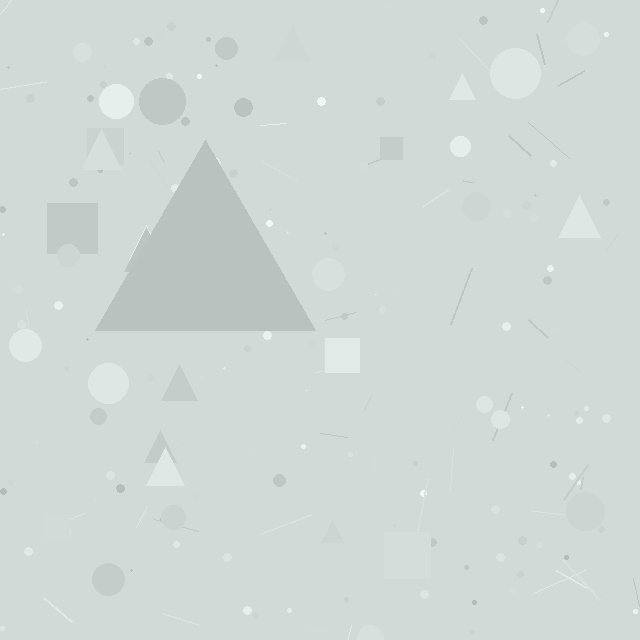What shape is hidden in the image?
A triangle is hidden in the image.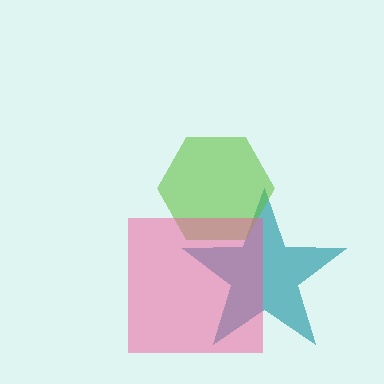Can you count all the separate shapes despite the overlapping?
Yes, there are 3 separate shapes.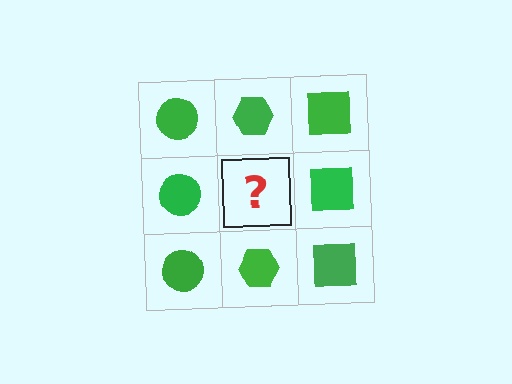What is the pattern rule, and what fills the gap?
The rule is that each column has a consistent shape. The gap should be filled with a green hexagon.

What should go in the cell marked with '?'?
The missing cell should contain a green hexagon.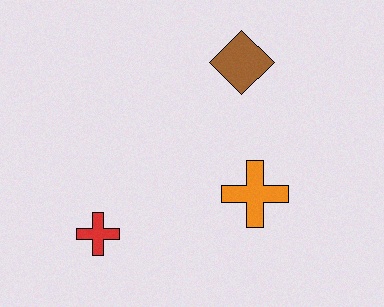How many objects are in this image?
There are 3 objects.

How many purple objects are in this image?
There are no purple objects.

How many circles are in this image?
There are no circles.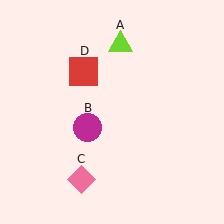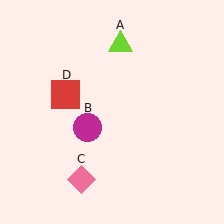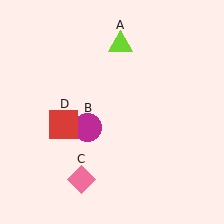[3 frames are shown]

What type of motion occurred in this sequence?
The red square (object D) rotated counterclockwise around the center of the scene.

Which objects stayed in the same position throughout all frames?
Lime triangle (object A) and magenta circle (object B) and pink diamond (object C) remained stationary.